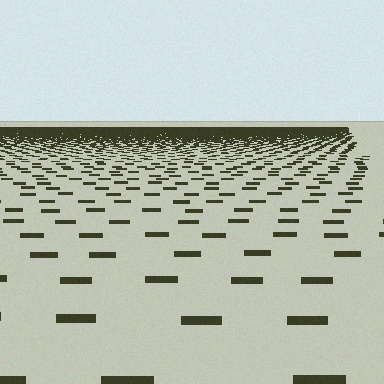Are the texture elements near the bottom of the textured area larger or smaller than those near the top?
Larger. Near the bottom, elements are closer to the viewer and appear at a bigger on-screen size.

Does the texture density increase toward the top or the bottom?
Density increases toward the top.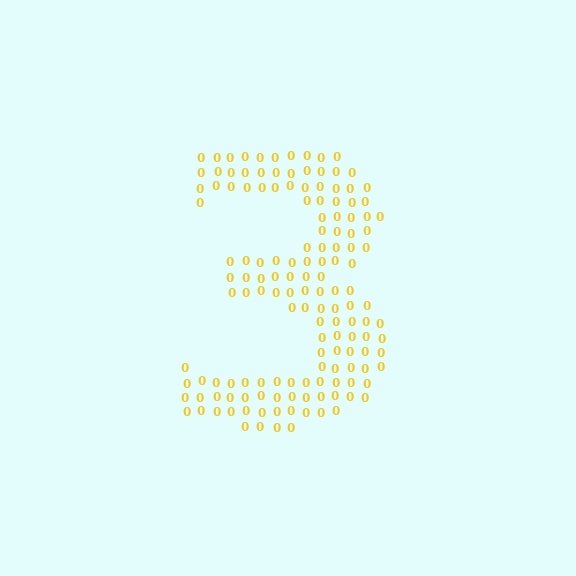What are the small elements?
The small elements are digit 0's.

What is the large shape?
The large shape is the digit 3.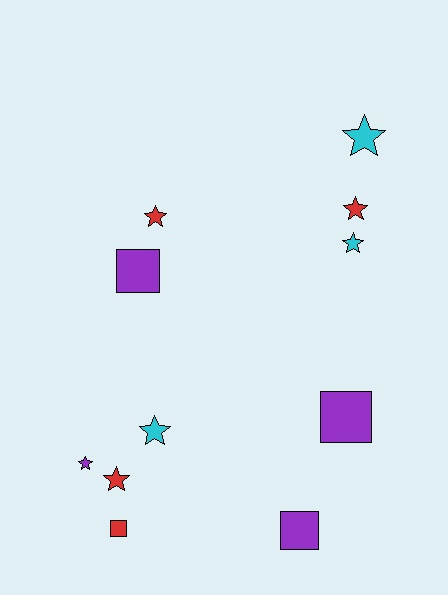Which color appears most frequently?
Red, with 4 objects.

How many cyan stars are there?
There are 3 cyan stars.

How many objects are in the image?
There are 11 objects.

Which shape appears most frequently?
Star, with 7 objects.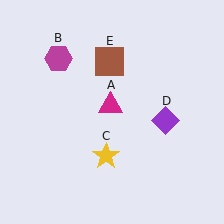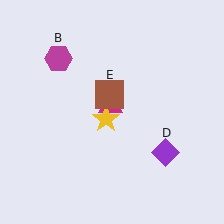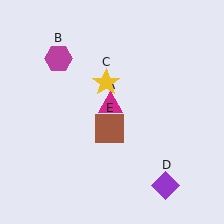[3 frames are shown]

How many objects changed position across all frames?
3 objects changed position: yellow star (object C), purple diamond (object D), brown square (object E).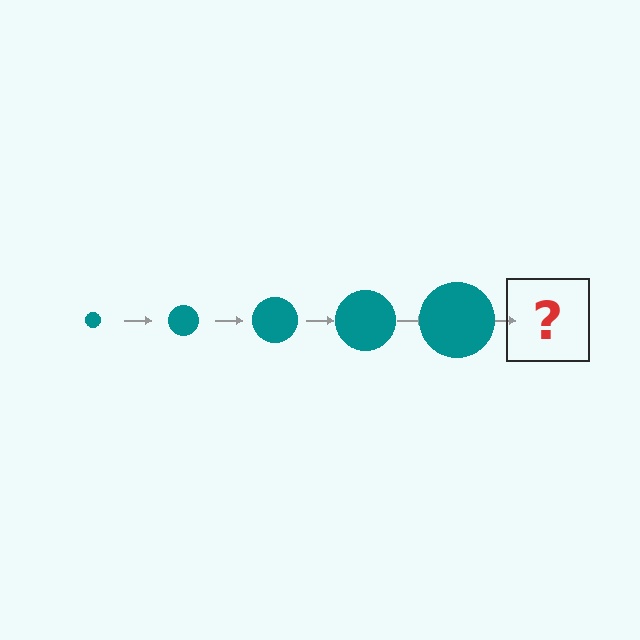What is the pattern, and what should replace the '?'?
The pattern is that the circle gets progressively larger each step. The '?' should be a teal circle, larger than the previous one.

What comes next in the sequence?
The next element should be a teal circle, larger than the previous one.